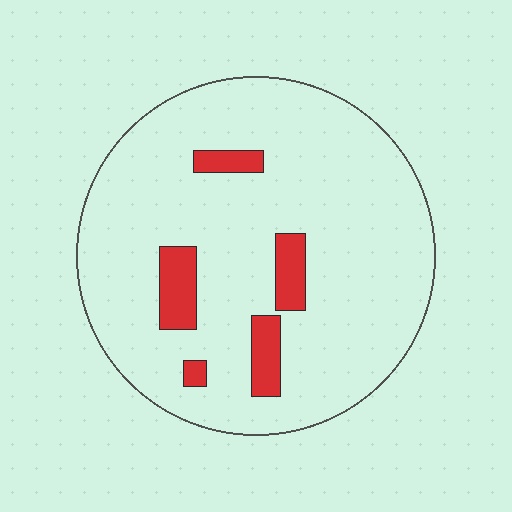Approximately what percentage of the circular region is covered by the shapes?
Approximately 10%.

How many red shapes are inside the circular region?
5.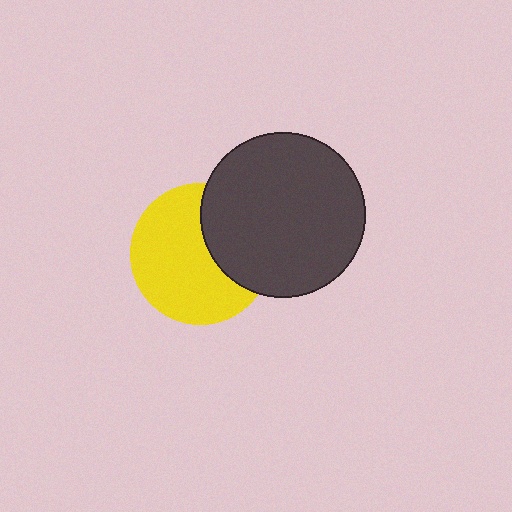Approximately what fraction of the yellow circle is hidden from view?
Roughly 34% of the yellow circle is hidden behind the dark gray circle.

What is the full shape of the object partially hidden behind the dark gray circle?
The partially hidden object is a yellow circle.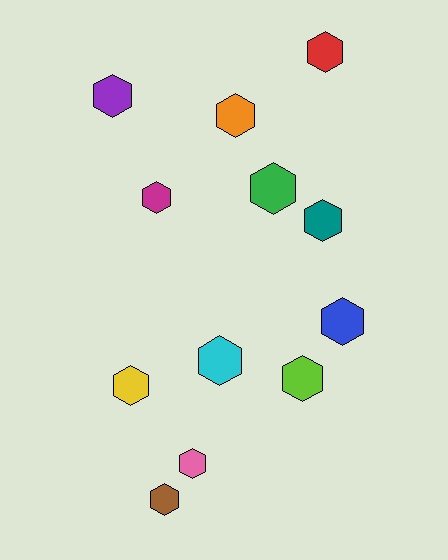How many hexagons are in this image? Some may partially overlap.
There are 12 hexagons.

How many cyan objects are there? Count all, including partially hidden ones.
There is 1 cyan object.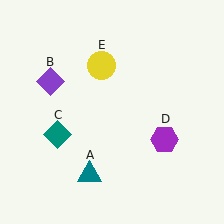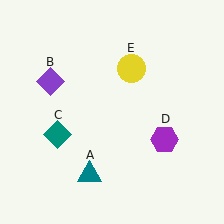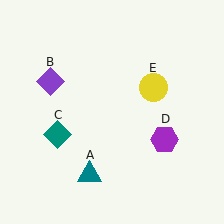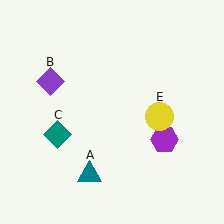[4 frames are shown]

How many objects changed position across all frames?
1 object changed position: yellow circle (object E).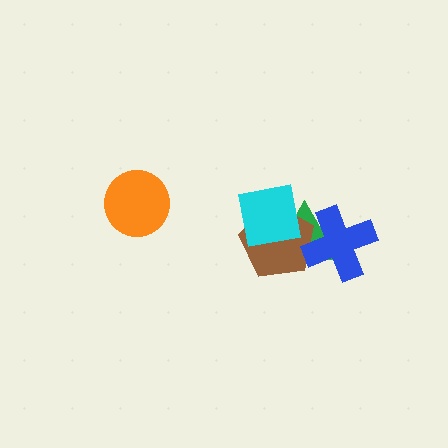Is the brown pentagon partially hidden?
Yes, it is partially covered by another shape.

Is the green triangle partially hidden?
Yes, it is partially covered by another shape.